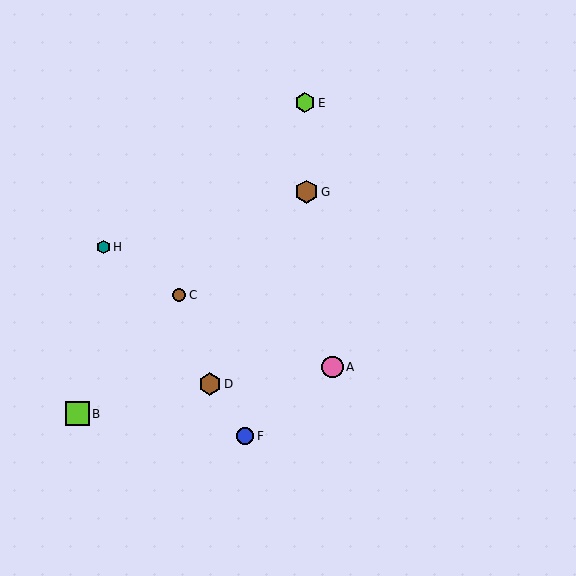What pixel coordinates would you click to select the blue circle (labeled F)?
Click at (245, 436) to select the blue circle F.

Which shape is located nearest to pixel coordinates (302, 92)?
The lime hexagon (labeled E) at (305, 103) is nearest to that location.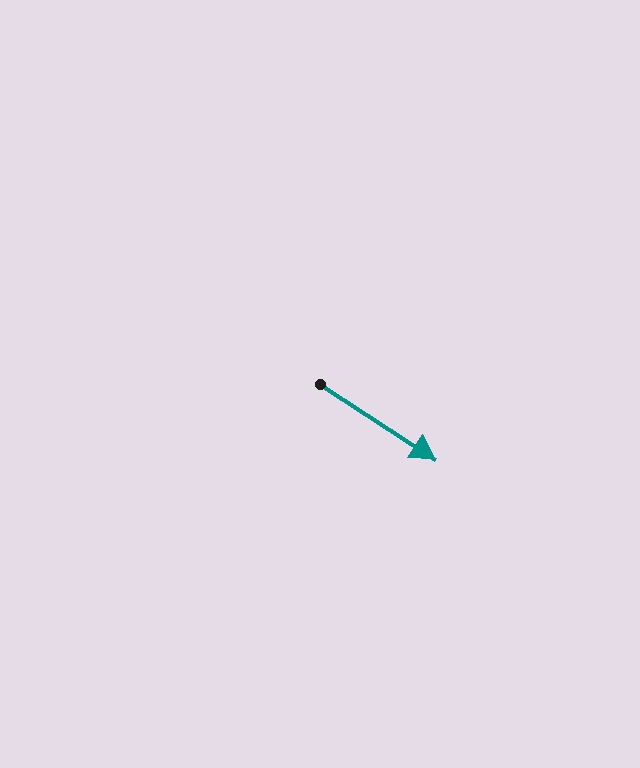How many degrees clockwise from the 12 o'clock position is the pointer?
Approximately 123 degrees.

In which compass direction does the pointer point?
Southeast.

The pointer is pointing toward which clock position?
Roughly 4 o'clock.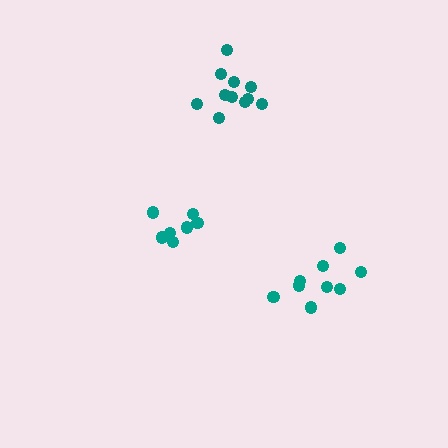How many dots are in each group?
Group 1: 7 dots, Group 2: 9 dots, Group 3: 11 dots (27 total).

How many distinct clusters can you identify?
There are 3 distinct clusters.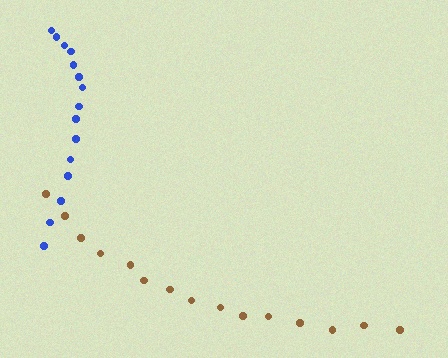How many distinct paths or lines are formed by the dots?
There are 2 distinct paths.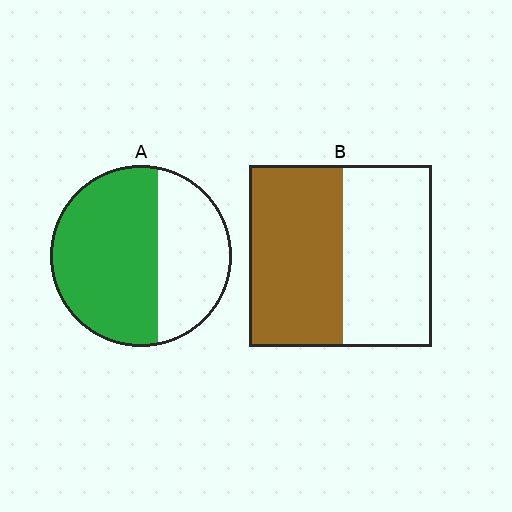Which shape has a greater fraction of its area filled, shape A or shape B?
Shape A.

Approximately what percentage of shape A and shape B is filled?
A is approximately 60% and B is approximately 50%.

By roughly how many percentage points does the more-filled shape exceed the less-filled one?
By roughly 10 percentage points (A over B).